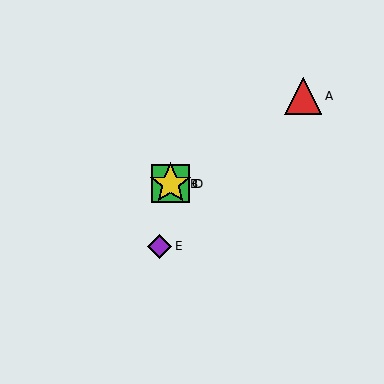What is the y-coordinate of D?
Object D is at y≈184.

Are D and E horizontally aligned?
No, D is at y≈184 and E is at y≈246.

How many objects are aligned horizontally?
3 objects (B, C, D) are aligned horizontally.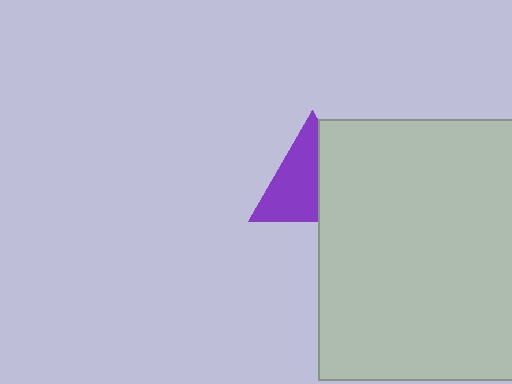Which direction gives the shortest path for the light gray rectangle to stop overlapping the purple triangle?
Moving right gives the shortest separation.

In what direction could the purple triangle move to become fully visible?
The purple triangle could move left. That would shift it out from behind the light gray rectangle entirely.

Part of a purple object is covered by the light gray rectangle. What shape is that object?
It is a triangle.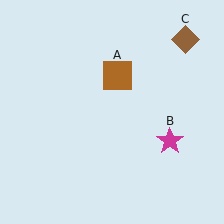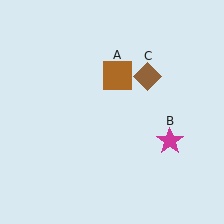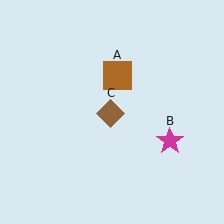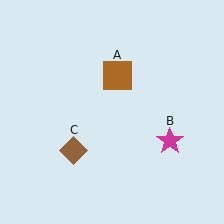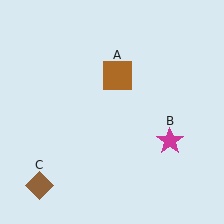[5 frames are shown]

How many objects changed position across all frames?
1 object changed position: brown diamond (object C).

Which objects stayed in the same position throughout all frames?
Brown square (object A) and magenta star (object B) remained stationary.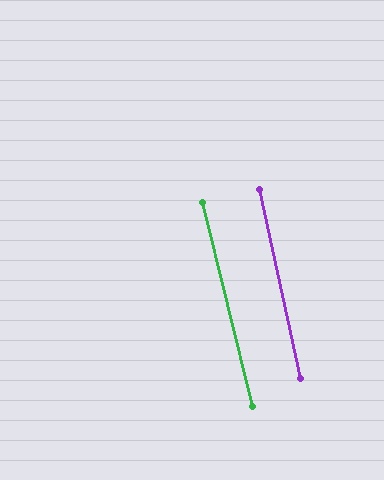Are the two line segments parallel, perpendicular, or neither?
Parallel — their directions differ by only 1.4°.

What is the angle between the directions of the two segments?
Approximately 1 degree.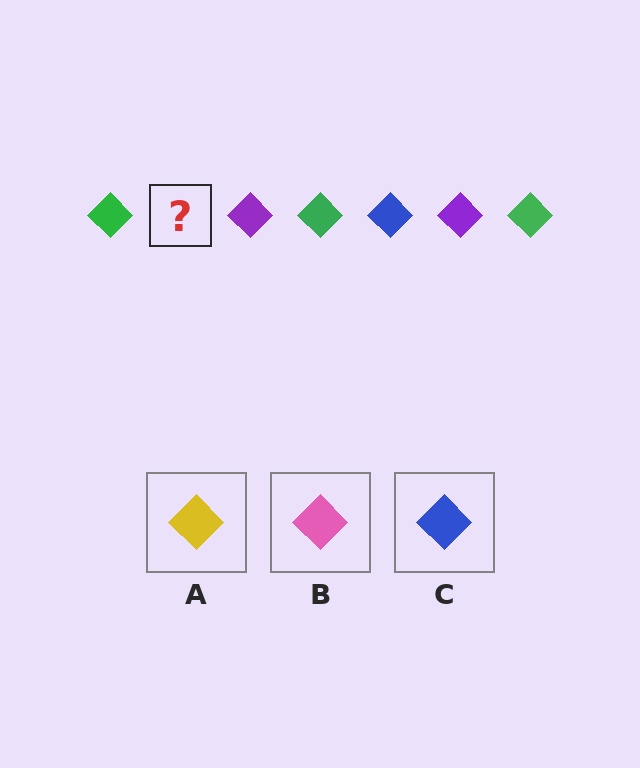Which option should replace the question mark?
Option C.